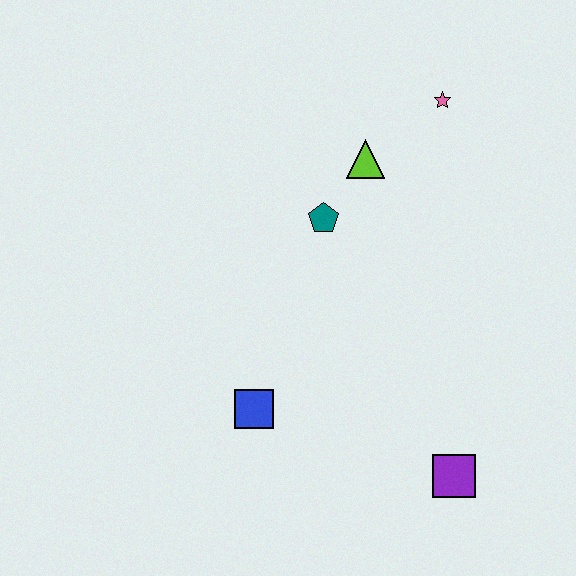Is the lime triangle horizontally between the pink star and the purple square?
No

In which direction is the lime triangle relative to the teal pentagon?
The lime triangle is above the teal pentagon.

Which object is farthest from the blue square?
The pink star is farthest from the blue square.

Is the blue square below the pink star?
Yes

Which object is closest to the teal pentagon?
The lime triangle is closest to the teal pentagon.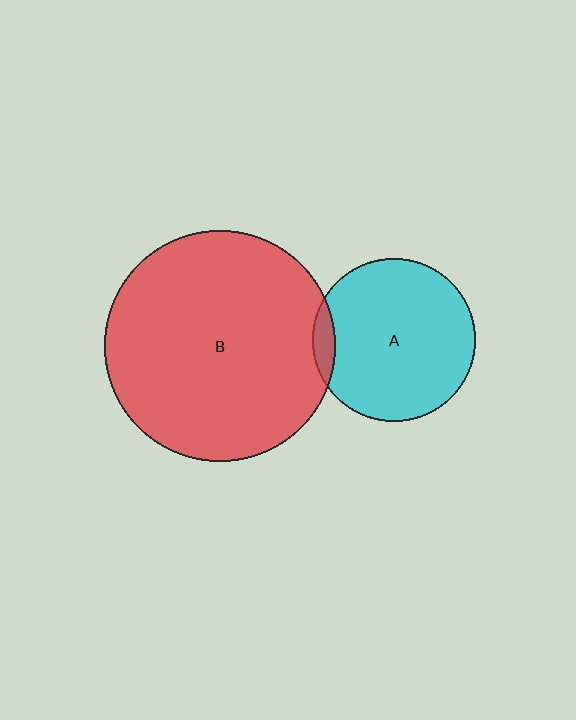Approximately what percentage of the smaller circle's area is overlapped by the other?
Approximately 5%.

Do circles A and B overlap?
Yes.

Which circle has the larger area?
Circle B (red).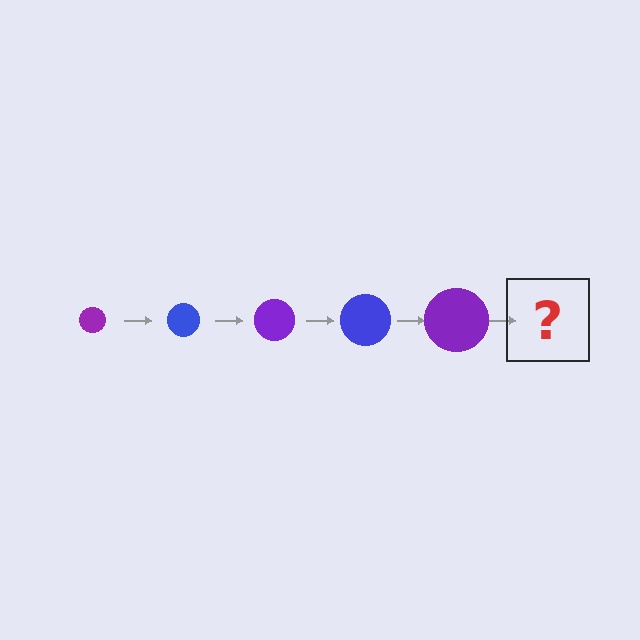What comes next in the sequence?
The next element should be a blue circle, larger than the previous one.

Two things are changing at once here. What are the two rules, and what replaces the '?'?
The two rules are that the circle grows larger each step and the color cycles through purple and blue. The '?' should be a blue circle, larger than the previous one.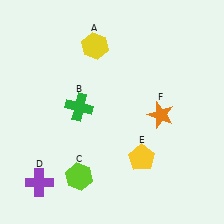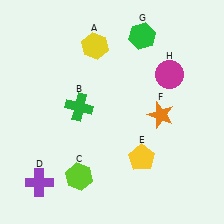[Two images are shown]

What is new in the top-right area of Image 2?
A green hexagon (G) was added in the top-right area of Image 2.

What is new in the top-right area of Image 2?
A magenta circle (H) was added in the top-right area of Image 2.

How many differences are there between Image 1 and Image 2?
There are 2 differences between the two images.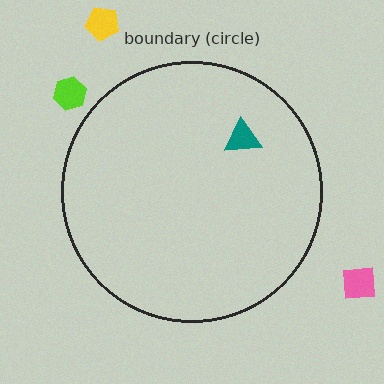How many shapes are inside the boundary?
1 inside, 3 outside.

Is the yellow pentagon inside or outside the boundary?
Outside.